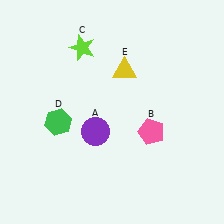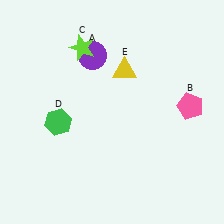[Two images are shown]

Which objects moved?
The objects that moved are: the purple circle (A), the pink pentagon (B).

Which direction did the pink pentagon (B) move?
The pink pentagon (B) moved right.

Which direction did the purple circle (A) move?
The purple circle (A) moved up.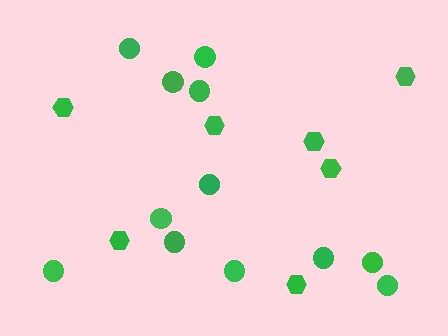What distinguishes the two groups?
There are 2 groups: one group of circles (12) and one group of hexagons (7).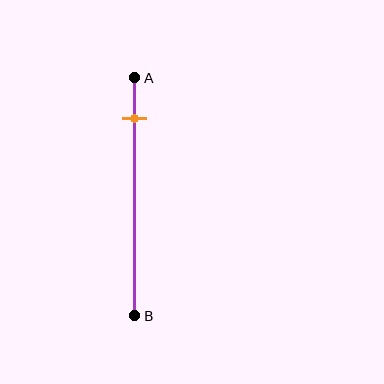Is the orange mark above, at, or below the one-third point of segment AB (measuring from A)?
The orange mark is above the one-third point of segment AB.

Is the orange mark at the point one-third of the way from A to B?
No, the mark is at about 15% from A, not at the 33% one-third point.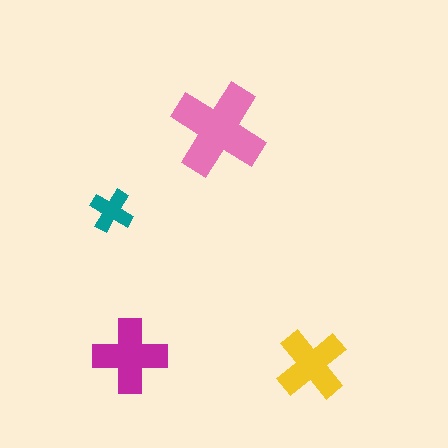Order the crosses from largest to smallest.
the pink one, the magenta one, the yellow one, the teal one.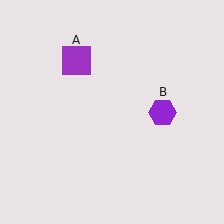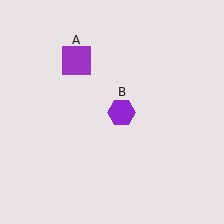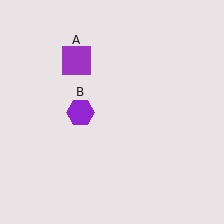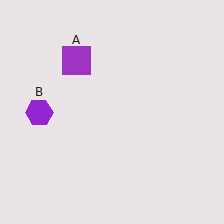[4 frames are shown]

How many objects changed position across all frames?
1 object changed position: purple hexagon (object B).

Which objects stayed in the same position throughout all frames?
Purple square (object A) remained stationary.